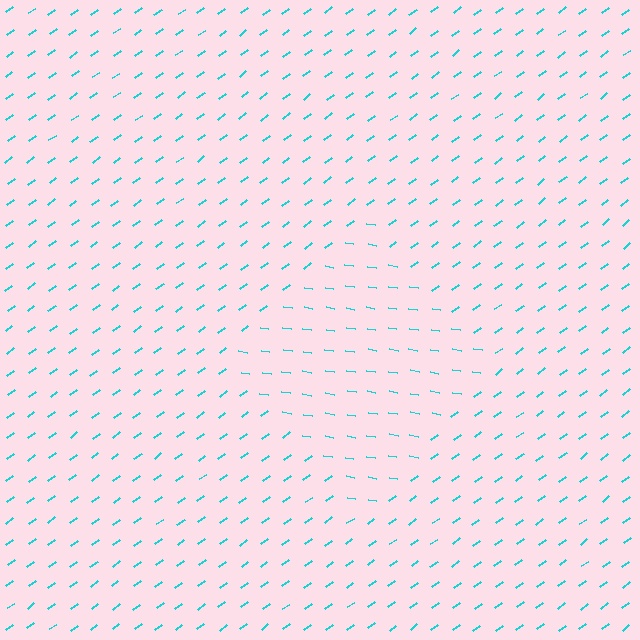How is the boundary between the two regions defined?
The boundary is defined purely by a change in line orientation (approximately 45 degrees difference). All lines are the same color and thickness.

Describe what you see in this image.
The image is filled with small cyan line segments. A diamond region in the image has lines oriented differently from the surrounding lines, creating a visible texture boundary.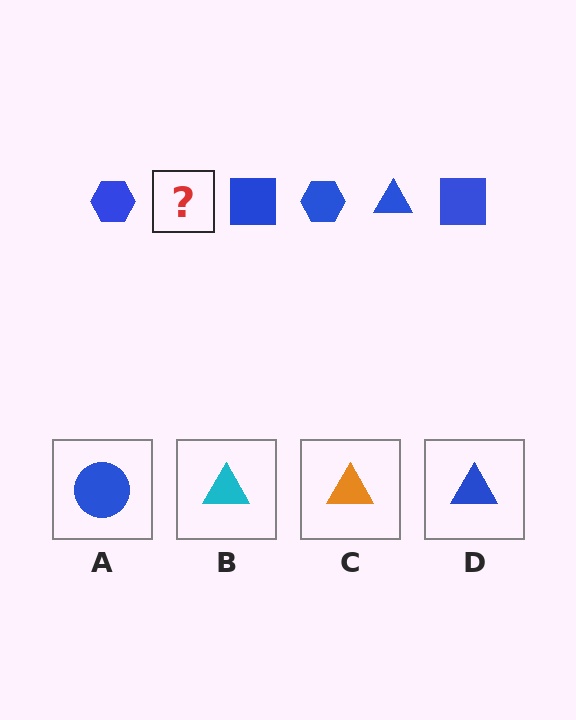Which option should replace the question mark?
Option D.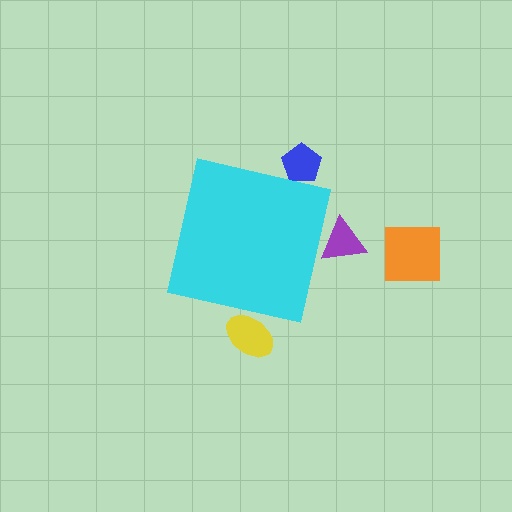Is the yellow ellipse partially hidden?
Yes, the yellow ellipse is partially hidden behind the cyan square.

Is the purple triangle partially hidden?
Yes, the purple triangle is partially hidden behind the cyan square.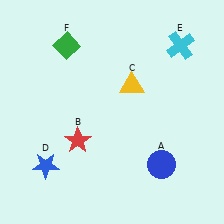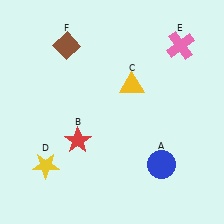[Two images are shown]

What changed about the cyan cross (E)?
In Image 1, E is cyan. In Image 2, it changed to pink.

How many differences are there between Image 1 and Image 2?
There are 3 differences between the two images.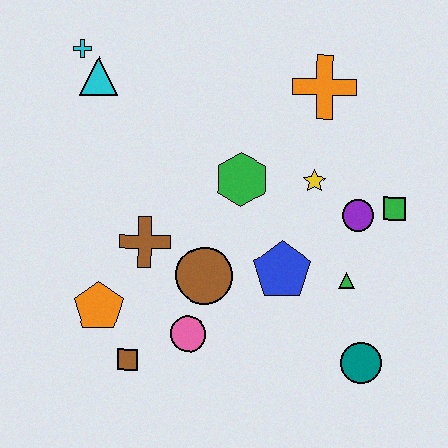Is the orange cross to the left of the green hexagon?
No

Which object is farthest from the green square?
The cyan cross is farthest from the green square.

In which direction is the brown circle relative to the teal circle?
The brown circle is to the left of the teal circle.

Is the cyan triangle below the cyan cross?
Yes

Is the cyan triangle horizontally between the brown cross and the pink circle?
No